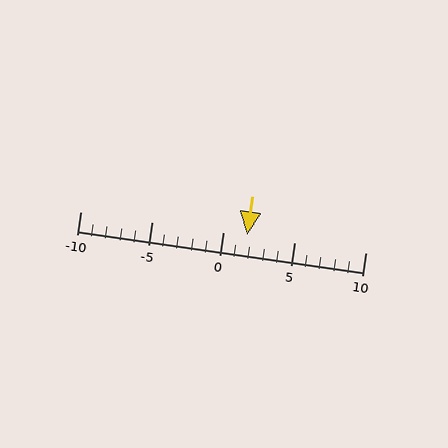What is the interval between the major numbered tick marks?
The major tick marks are spaced 5 units apart.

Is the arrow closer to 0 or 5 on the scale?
The arrow is closer to 0.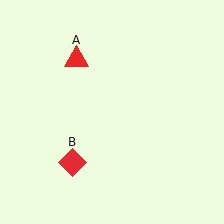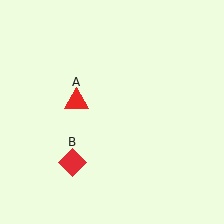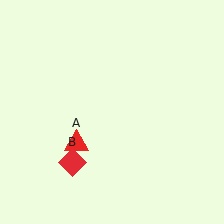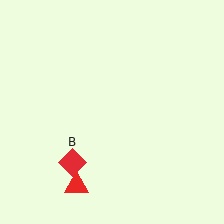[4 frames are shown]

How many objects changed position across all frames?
1 object changed position: red triangle (object A).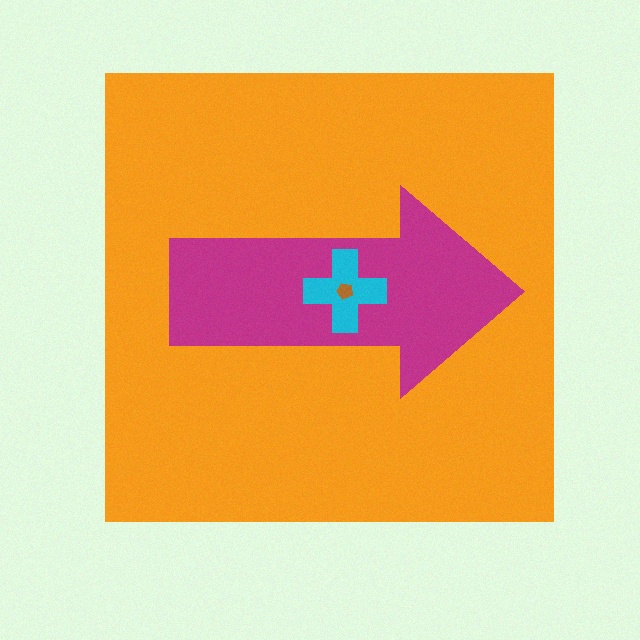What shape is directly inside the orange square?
The magenta arrow.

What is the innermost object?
The brown pentagon.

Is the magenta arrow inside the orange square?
Yes.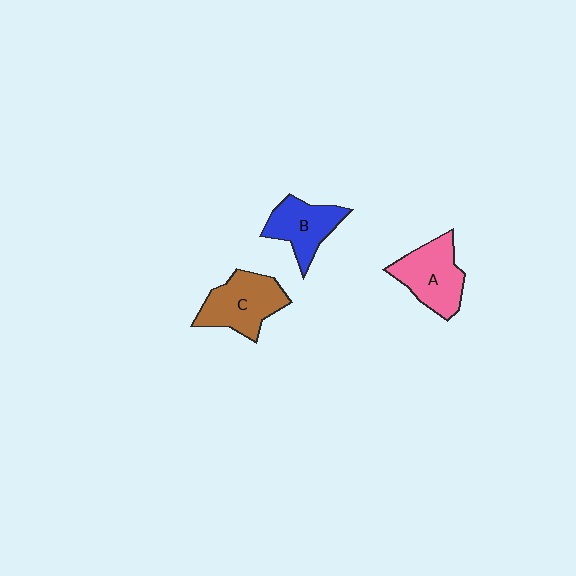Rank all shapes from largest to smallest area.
From largest to smallest: C (brown), A (pink), B (blue).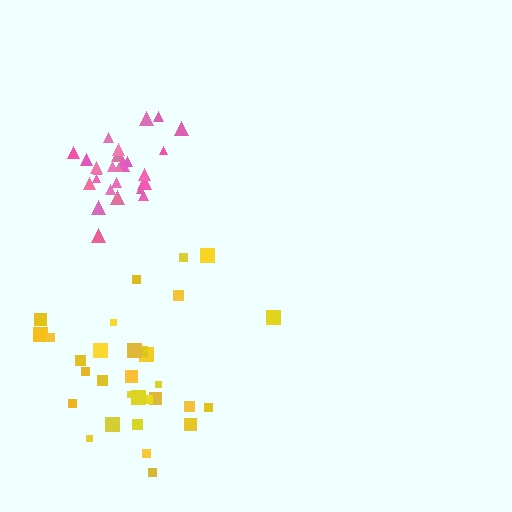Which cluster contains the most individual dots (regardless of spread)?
Yellow (31).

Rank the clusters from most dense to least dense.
pink, yellow.